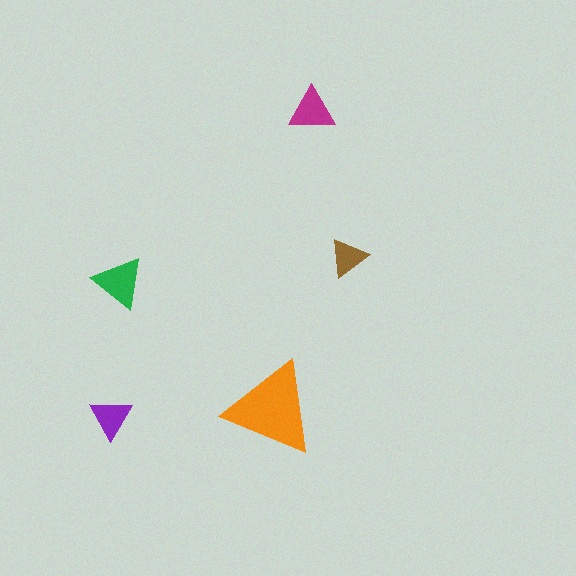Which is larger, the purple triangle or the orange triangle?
The orange one.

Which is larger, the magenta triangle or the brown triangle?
The magenta one.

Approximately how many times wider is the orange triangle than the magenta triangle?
About 2 times wider.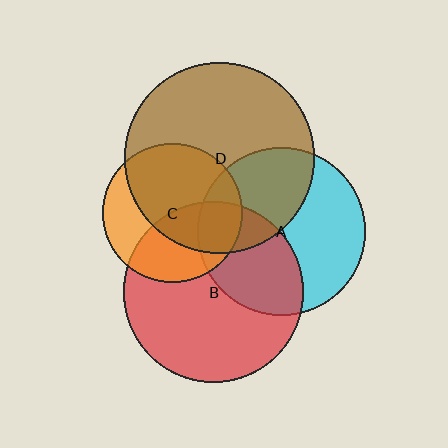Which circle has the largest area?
Circle D (brown).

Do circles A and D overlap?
Yes.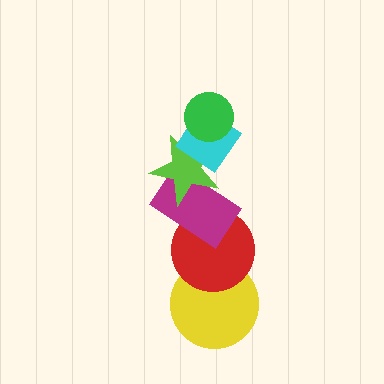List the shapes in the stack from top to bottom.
From top to bottom: the green circle, the cyan diamond, the lime star, the magenta rectangle, the red circle, the yellow circle.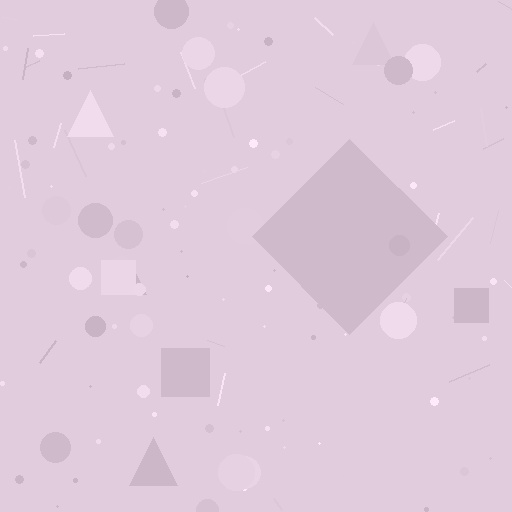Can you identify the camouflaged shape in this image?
The camouflaged shape is a diamond.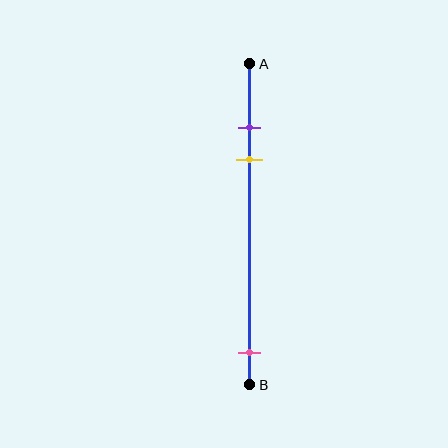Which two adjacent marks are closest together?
The purple and yellow marks are the closest adjacent pair.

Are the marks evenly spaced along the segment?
No, the marks are not evenly spaced.